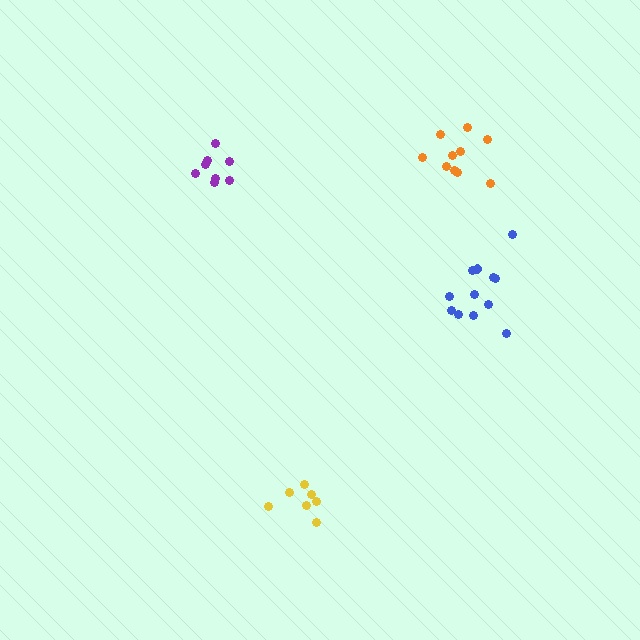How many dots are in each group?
Group 1: 12 dots, Group 2: 7 dots, Group 3: 10 dots, Group 4: 8 dots (37 total).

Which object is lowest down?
The yellow cluster is bottommost.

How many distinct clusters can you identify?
There are 4 distinct clusters.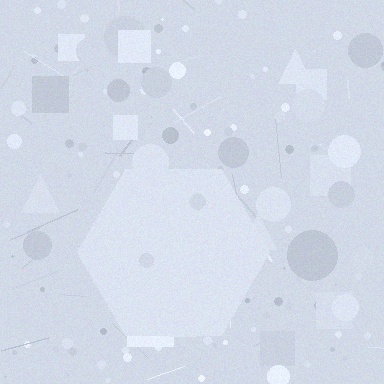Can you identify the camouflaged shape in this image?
The camouflaged shape is a hexagon.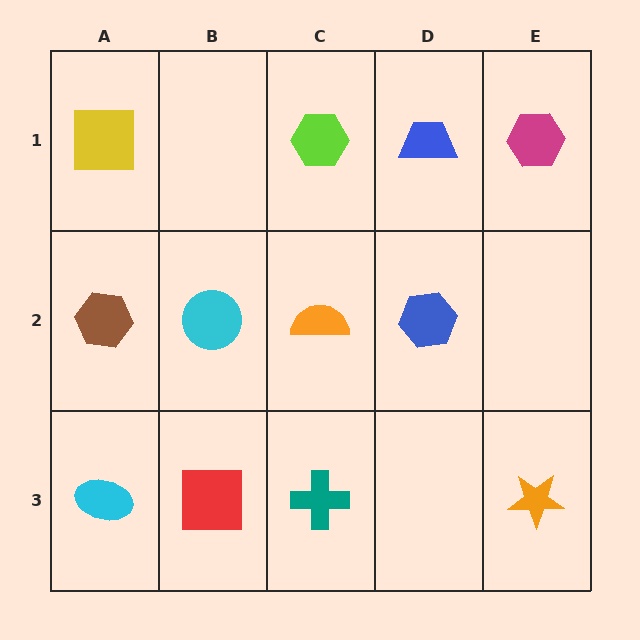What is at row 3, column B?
A red square.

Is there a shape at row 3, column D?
No, that cell is empty.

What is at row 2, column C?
An orange semicircle.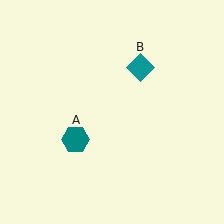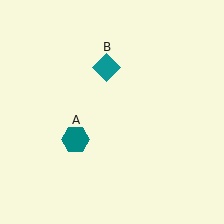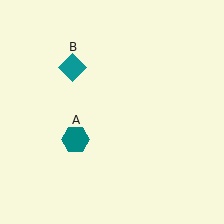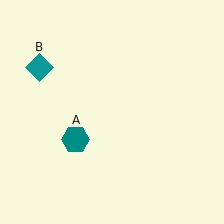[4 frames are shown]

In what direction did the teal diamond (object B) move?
The teal diamond (object B) moved left.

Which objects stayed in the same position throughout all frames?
Teal hexagon (object A) remained stationary.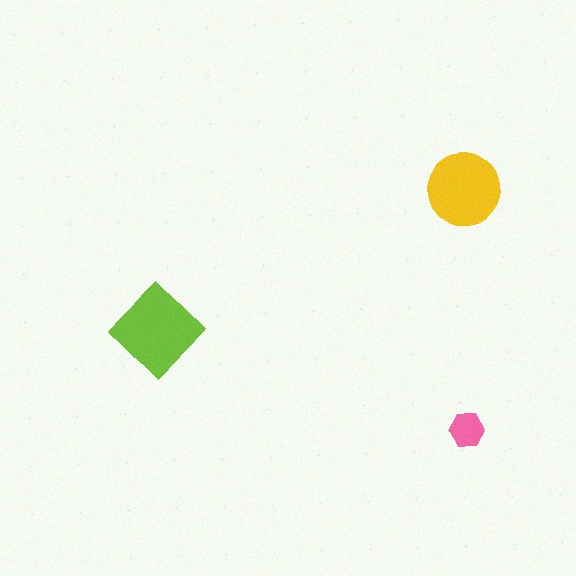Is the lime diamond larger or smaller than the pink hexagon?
Larger.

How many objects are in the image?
There are 3 objects in the image.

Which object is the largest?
The lime diamond.